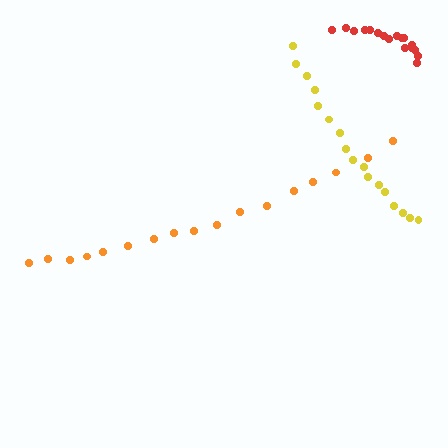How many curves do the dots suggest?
There are 3 distinct paths.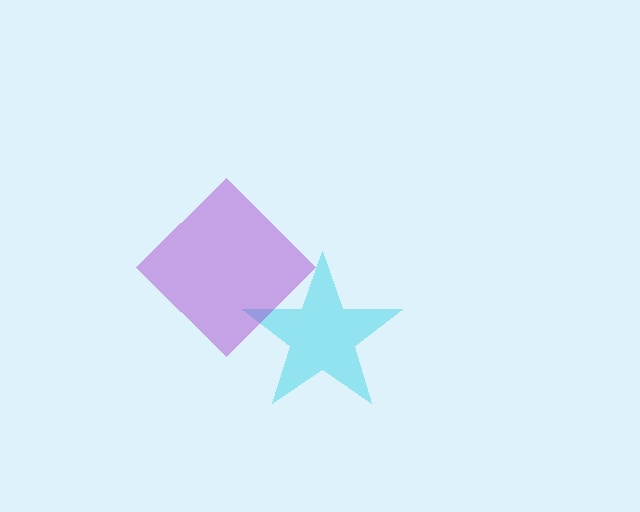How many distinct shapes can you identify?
There are 2 distinct shapes: a cyan star, a purple diamond.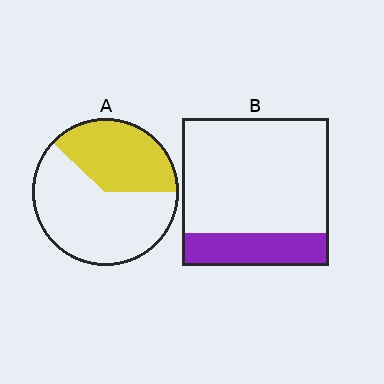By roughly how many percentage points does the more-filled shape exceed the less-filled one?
By roughly 15 percentage points (A over B).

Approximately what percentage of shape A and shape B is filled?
A is approximately 40% and B is approximately 20%.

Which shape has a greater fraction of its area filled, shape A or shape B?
Shape A.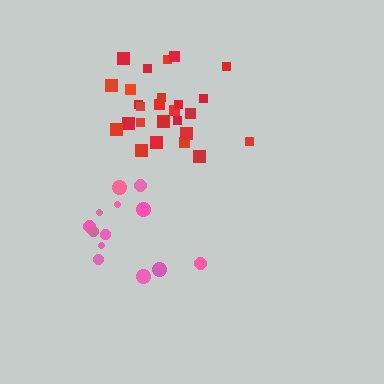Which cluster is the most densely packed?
Red.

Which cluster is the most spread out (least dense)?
Pink.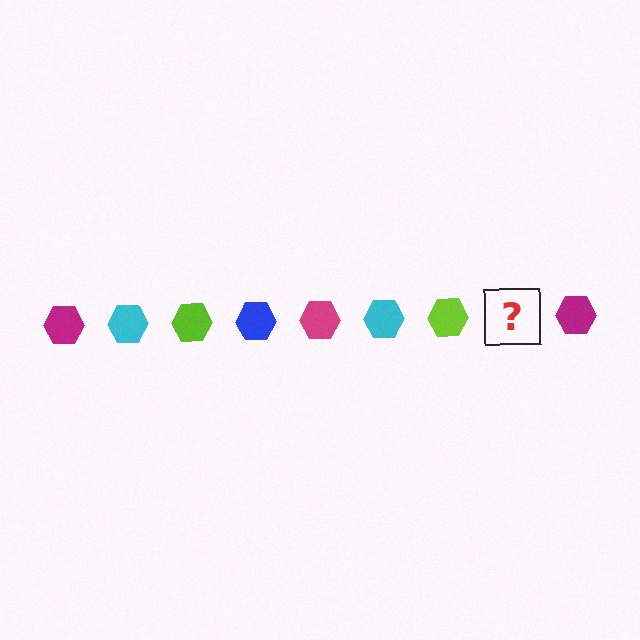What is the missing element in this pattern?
The missing element is a blue hexagon.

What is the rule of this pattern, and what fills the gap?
The rule is that the pattern cycles through magenta, cyan, lime, blue hexagons. The gap should be filled with a blue hexagon.